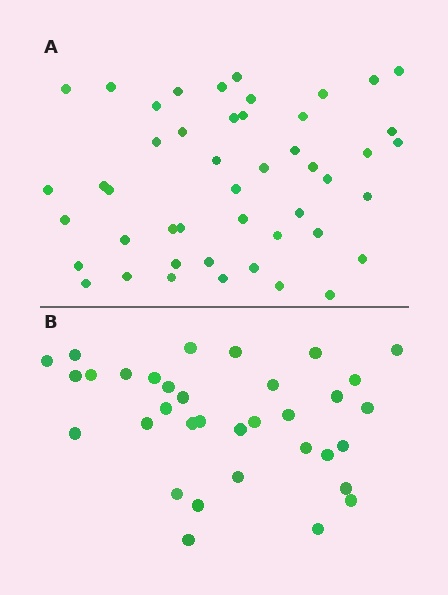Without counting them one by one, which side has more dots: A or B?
Region A (the top region) has more dots.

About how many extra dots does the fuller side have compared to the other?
Region A has approximately 15 more dots than region B.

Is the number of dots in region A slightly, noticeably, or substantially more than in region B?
Region A has noticeably more, but not dramatically so. The ratio is roughly 1.4 to 1.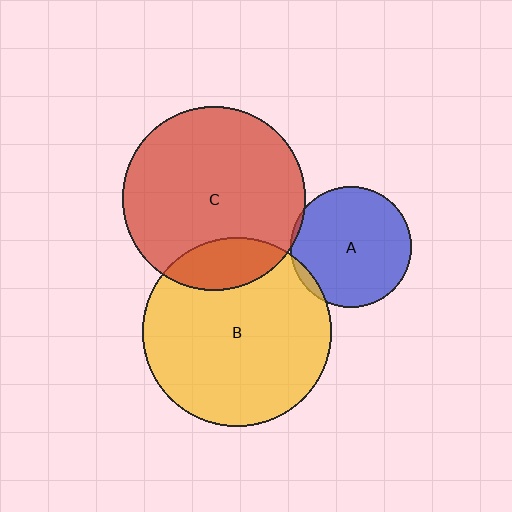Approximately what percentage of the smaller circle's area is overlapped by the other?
Approximately 15%.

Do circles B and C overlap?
Yes.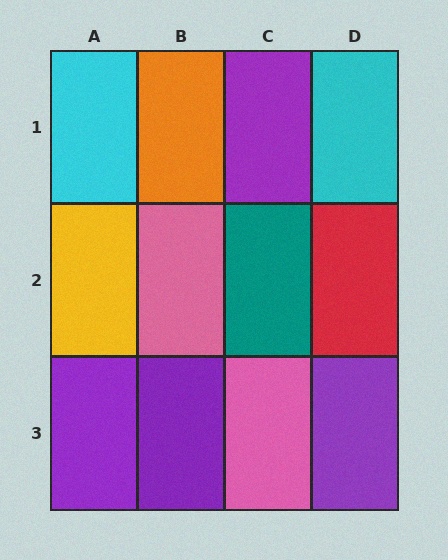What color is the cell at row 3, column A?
Purple.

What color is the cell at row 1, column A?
Cyan.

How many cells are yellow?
1 cell is yellow.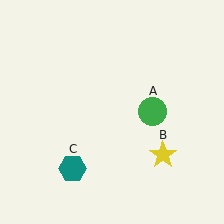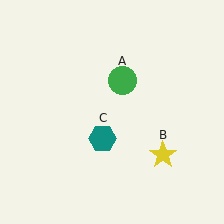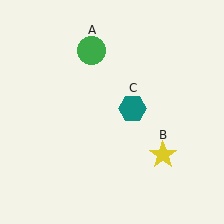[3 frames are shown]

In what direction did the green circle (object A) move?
The green circle (object A) moved up and to the left.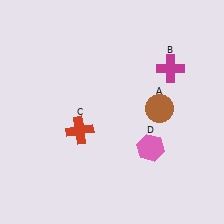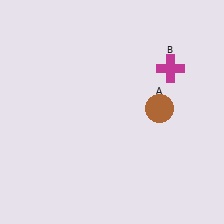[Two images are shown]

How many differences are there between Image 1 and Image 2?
There are 2 differences between the two images.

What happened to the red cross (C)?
The red cross (C) was removed in Image 2. It was in the bottom-left area of Image 1.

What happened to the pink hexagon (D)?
The pink hexagon (D) was removed in Image 2. It was in the bottom-right area of Image 1.